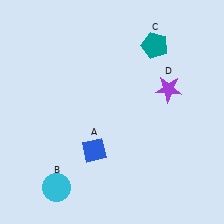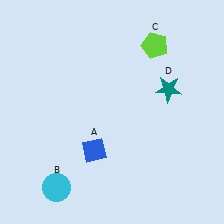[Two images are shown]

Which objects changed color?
C changed from teal to lime. D changed from purple to teal.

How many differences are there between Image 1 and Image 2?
There are 2 differences between the two images.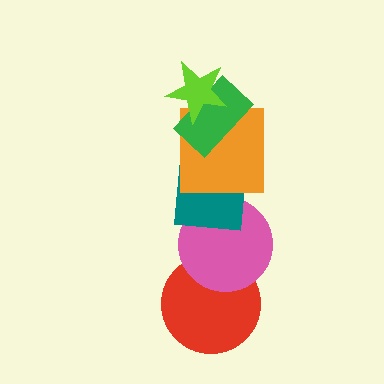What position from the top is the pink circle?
The pink circle is 5th from the top.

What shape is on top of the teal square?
The orange square is on top of the teal square.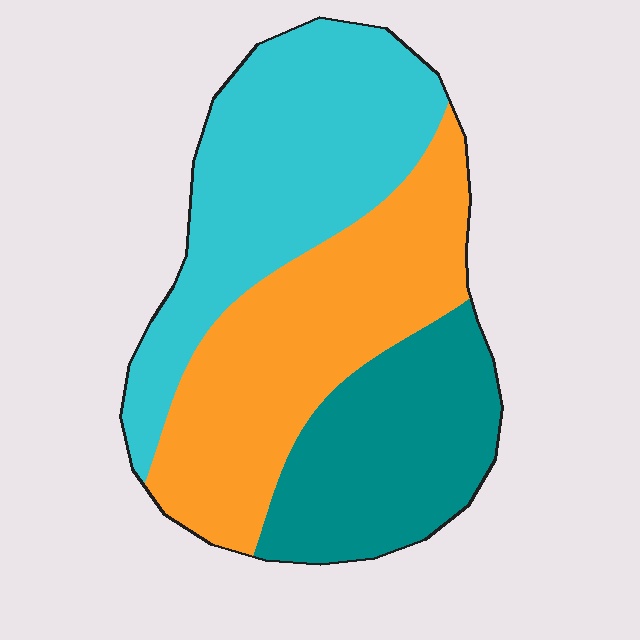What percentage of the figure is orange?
Orange covers 37% of the figure.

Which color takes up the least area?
Teal, at roughly 25%.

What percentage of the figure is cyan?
Cyan takes up about three eighths (3/8) of the figure.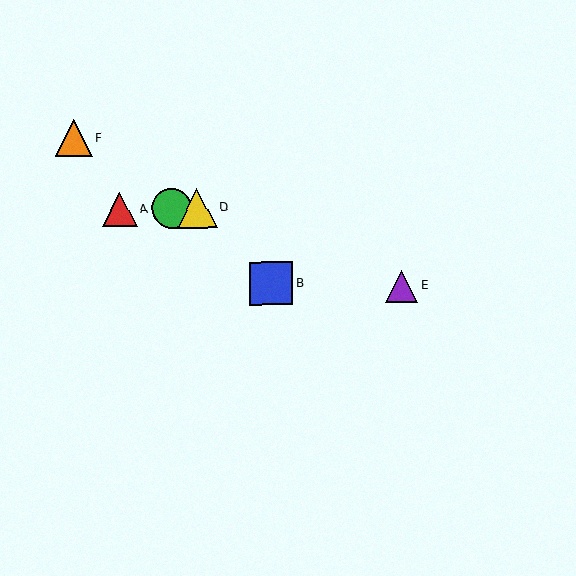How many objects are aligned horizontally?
3 objects (A, C, D) are aligned horizontally.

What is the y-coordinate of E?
Object E is at y≈286.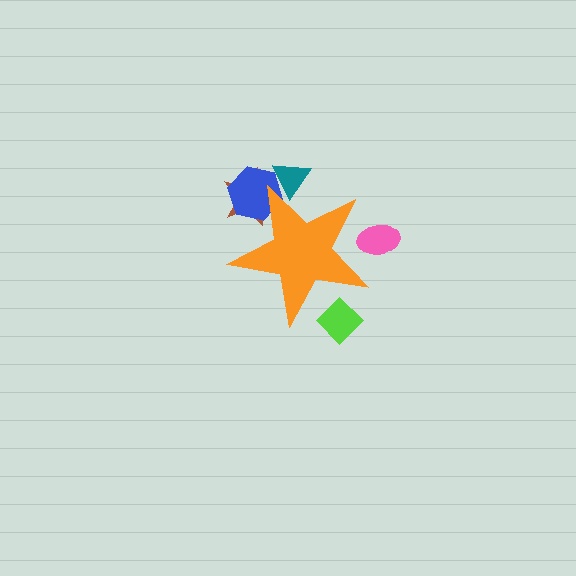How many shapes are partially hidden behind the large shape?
5 shapes are partially hidden.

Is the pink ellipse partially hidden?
Yes, the pink ellipse is partially hidden behind the orange star.